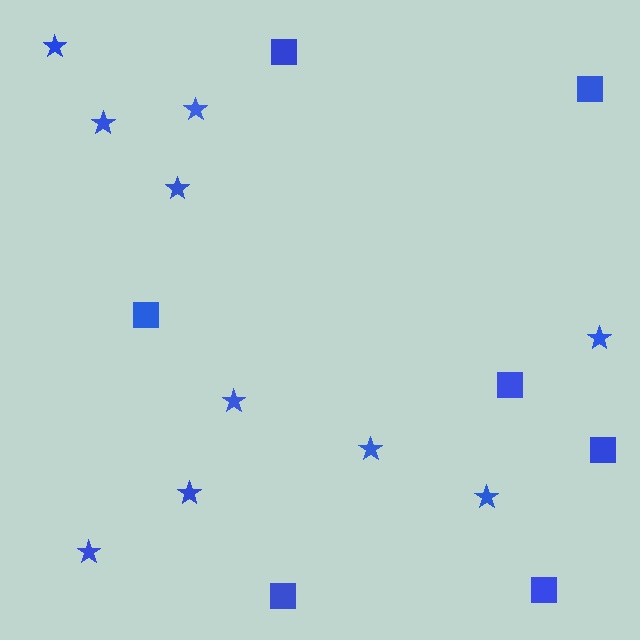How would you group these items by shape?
There are 2 groups: one group of stars (10) and one group of squares (7).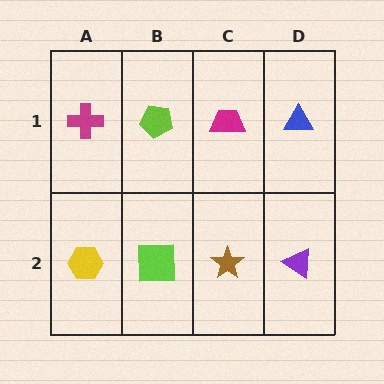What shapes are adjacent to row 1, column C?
A brown star (row 2, column C), a lime pentagon (row 1, column B), a blue triangle (row 1, column D).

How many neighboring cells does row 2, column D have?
2.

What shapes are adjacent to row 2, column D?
A blue triangle (row 1, column D), a brown star (row 2, column C).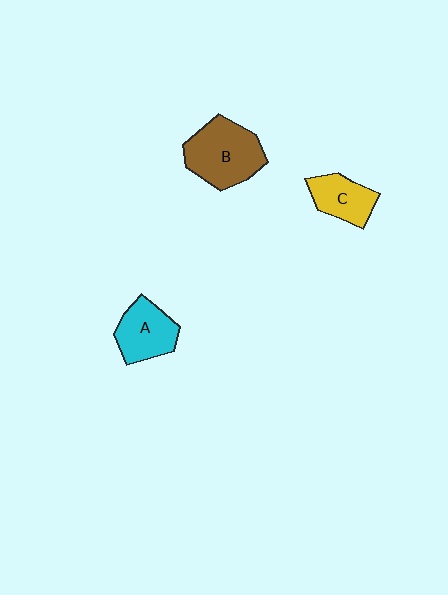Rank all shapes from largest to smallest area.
From largest to smallest: B (brown), A (cyan), C (yellow).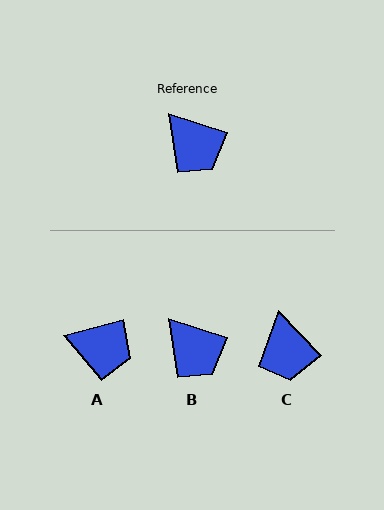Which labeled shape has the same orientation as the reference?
B.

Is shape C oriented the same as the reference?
No, it is off by about 29 degrees.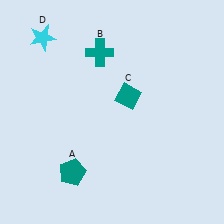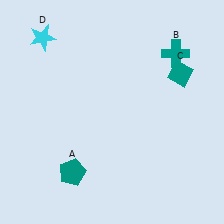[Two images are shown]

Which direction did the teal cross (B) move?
The teal cross (B) moved right.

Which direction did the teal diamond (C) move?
The teal diamond (C) moved right.